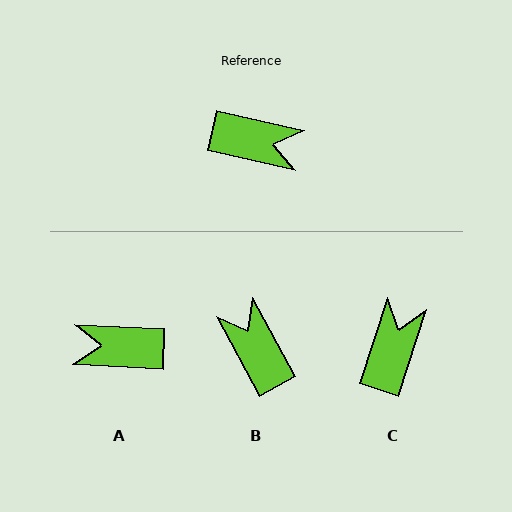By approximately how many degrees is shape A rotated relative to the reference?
Approximately 170 degrees clockwise.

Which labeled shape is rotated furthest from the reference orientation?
A, about 170 degrees away.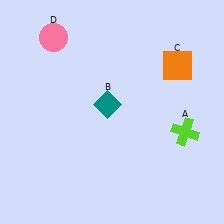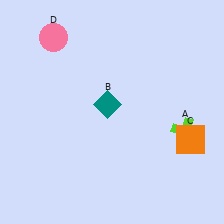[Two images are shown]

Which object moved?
The orange square (C) moved down.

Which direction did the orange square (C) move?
The orange square (C) moved down.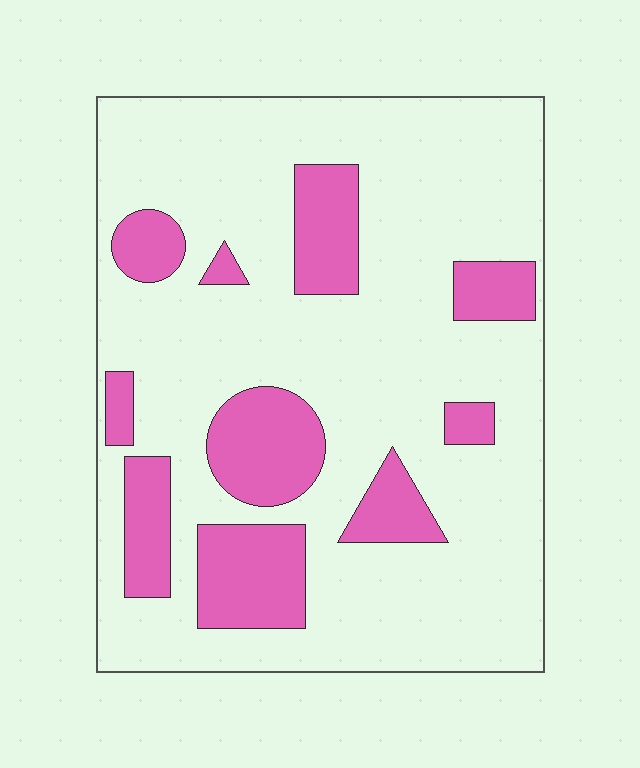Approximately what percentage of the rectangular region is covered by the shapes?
Approximately 25%.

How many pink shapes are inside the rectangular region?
10.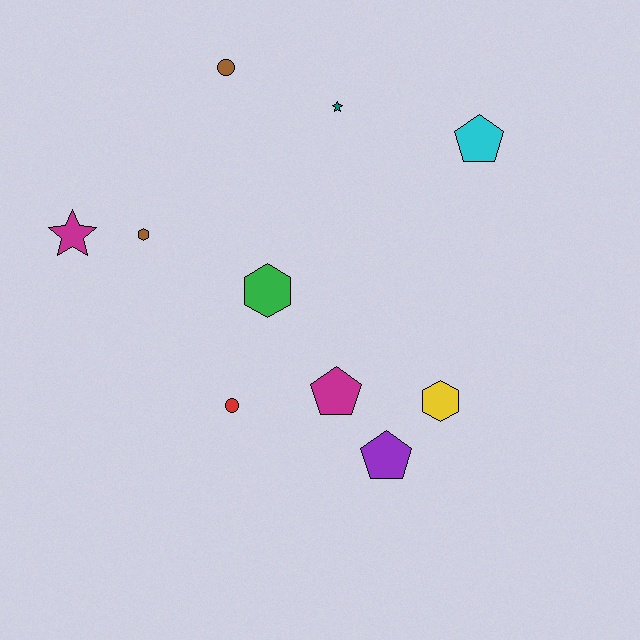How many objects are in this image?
There are 10 objects.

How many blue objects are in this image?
There are no blue objects.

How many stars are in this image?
There are 2 stars.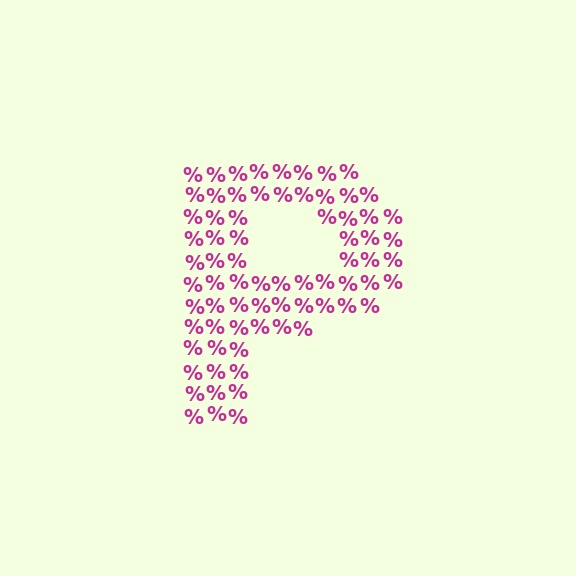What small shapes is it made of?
It is made of small percent signs.